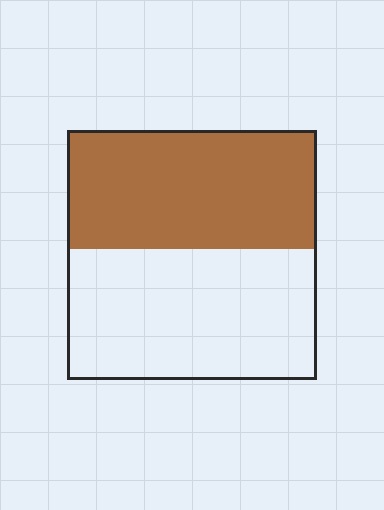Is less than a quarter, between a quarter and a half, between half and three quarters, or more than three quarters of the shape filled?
Between a quarter and a half.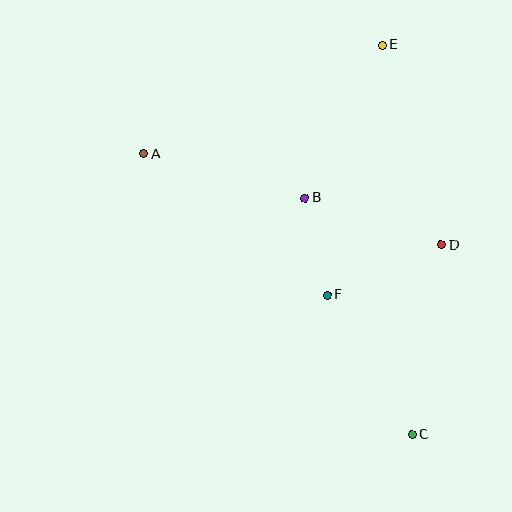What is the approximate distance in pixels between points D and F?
The distance between D and F is approximately 125 pixels.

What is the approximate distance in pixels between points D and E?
The distance between D and E is approximately 208 pixels.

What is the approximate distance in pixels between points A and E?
The distance between A and E is approximately 262 pixels.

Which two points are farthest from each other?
Points C and E are farthest from each other.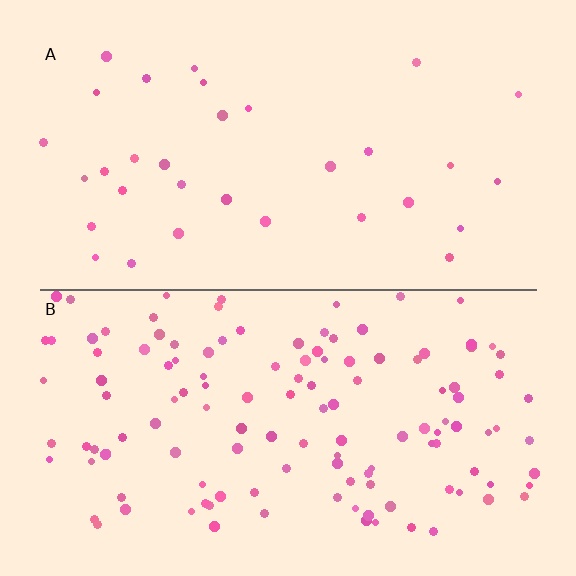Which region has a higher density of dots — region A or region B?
B (the bottom).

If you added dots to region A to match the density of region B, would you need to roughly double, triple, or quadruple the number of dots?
Approximately quadruple.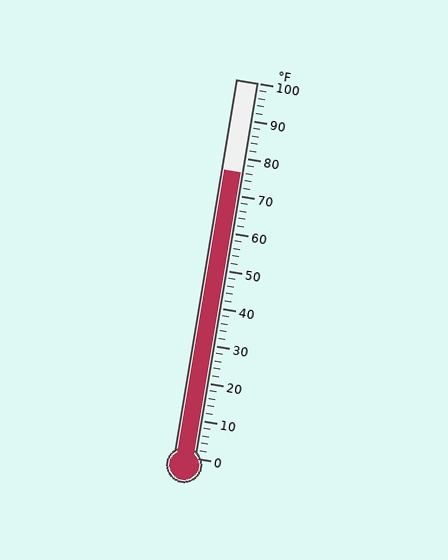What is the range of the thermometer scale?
The thermometer scale ranges from 0°F to 100°F.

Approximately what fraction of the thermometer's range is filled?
The thermometer is filled to approximately 75% of its range.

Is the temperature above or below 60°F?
The temperature is above 60°F.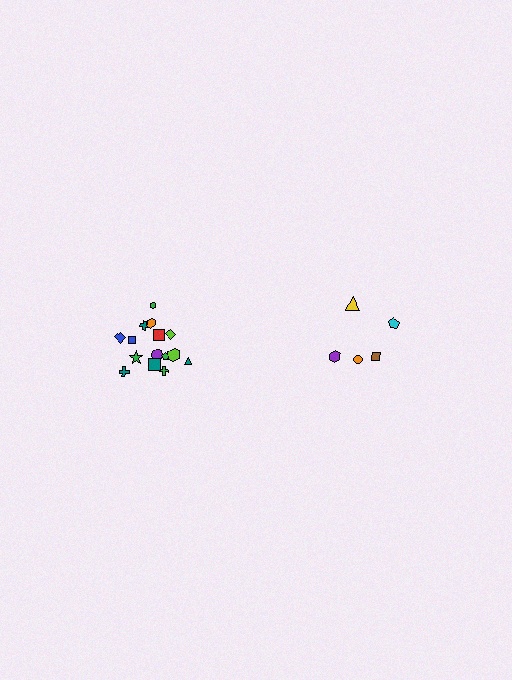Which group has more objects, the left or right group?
The left group.